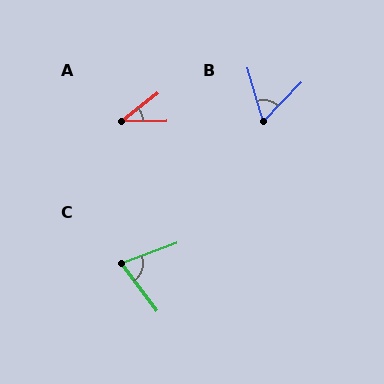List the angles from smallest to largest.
A (37°), B (61°), C (74°).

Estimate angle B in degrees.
Approximately 61 degrees.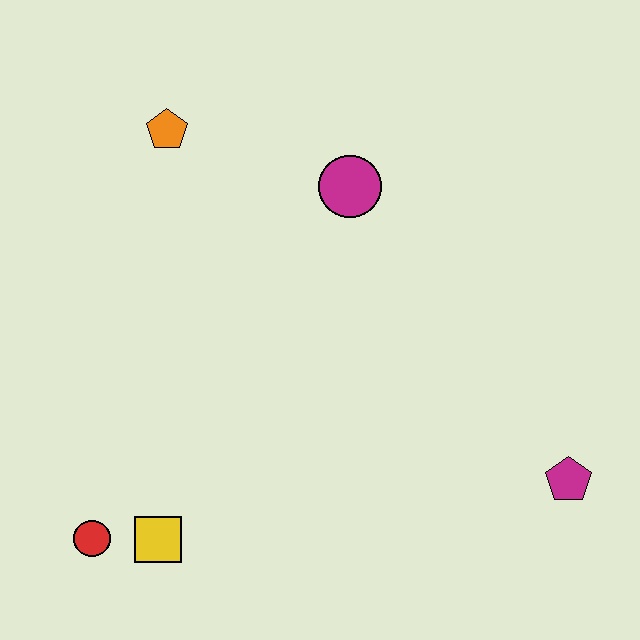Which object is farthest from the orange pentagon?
The magenta pentagon is farthest from the orange pentagon.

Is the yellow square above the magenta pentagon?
No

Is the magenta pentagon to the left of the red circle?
No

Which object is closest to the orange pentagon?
The magenta circle is closest to the orange pentagon.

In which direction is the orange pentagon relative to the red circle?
The orange pentagon is above the red circle.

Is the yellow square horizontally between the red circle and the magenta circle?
Yes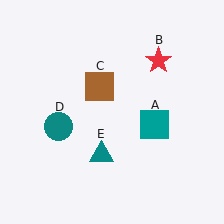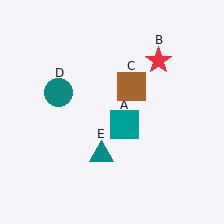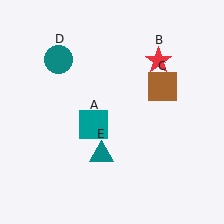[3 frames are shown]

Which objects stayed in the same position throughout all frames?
Red star (object B) and teal triangle (object E) remained stationary.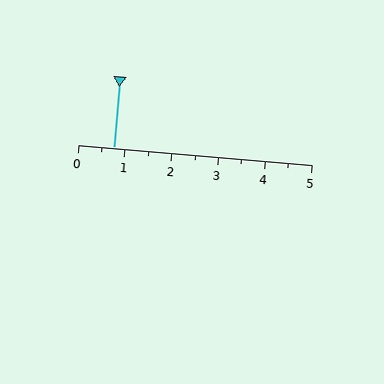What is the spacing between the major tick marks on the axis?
The major ticks are spaced 1 apart.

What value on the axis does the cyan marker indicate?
The marker indicates approximately 0.8.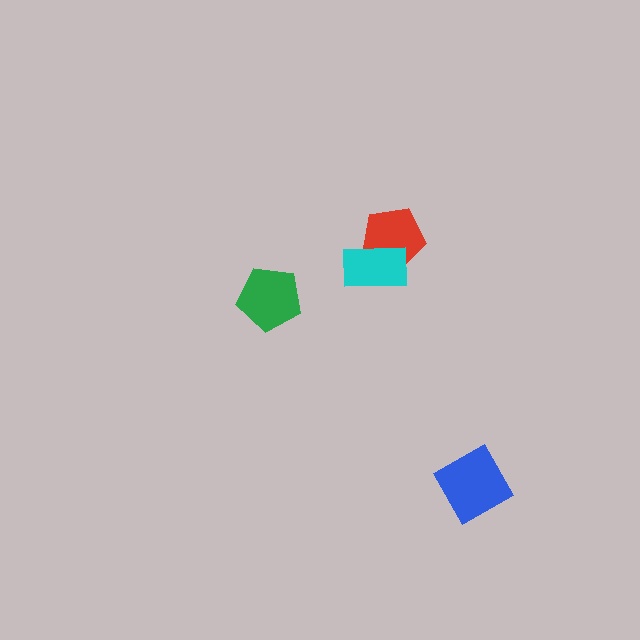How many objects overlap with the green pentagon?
0 objects overlap with the green pentagon.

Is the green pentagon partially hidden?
No, no other shape covers it.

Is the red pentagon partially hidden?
Yes, it is partially covered by another shape.